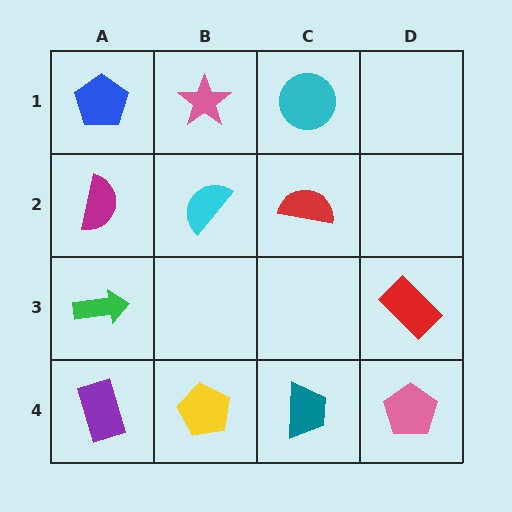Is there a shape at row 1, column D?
No, that cell is empty.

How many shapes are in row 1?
3 shapes.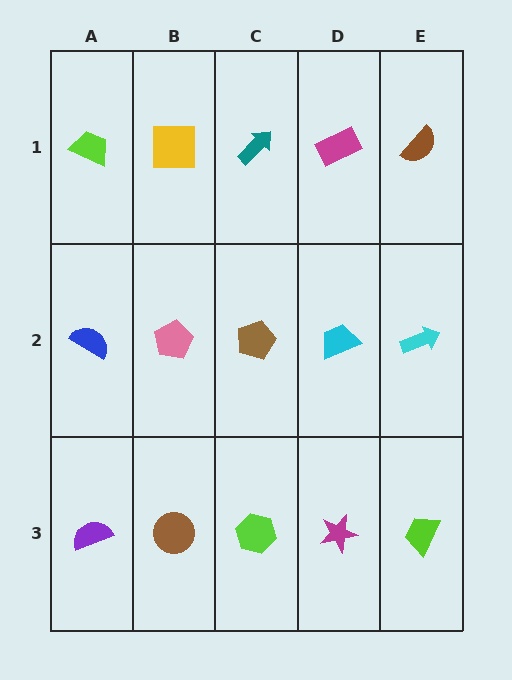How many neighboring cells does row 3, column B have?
3.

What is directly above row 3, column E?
A cyan arrow.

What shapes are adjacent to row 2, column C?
A teal arrow (row 1, column C), a lime hexagon (row 3, column C), a pink pentagon (row 2, column B), a cyan trapezoid (row 2, column D).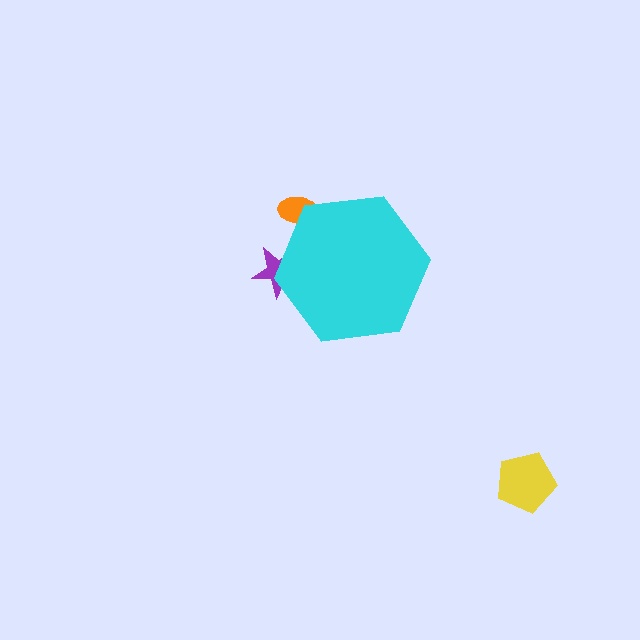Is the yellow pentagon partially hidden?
No, the yellow pentagon is fully visible.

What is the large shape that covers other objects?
A cyan hexagon.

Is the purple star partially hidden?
Yes, the purple star is partially hidden behind the cyan hexagon.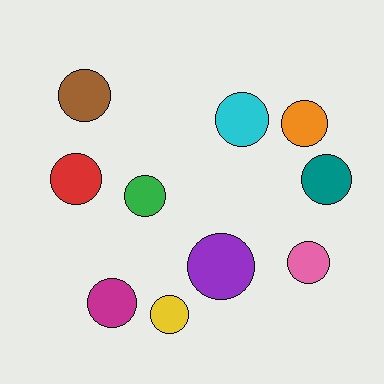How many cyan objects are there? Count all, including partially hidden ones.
There is 1 cyan object.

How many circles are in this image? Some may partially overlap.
There are 10 circles.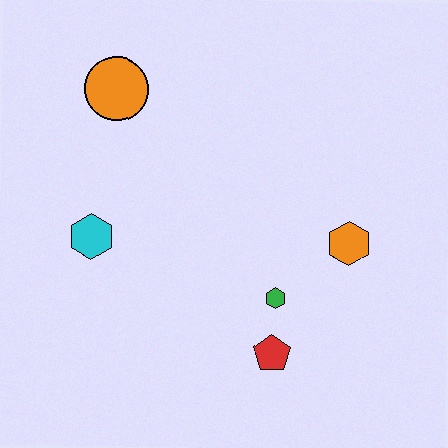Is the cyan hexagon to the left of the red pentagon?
Yes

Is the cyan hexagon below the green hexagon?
No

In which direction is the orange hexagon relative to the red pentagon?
The orange hexagon is above the red pentagon.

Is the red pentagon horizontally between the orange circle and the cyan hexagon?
No